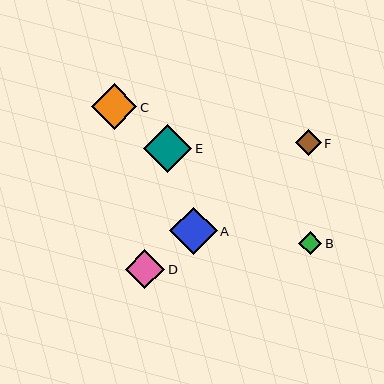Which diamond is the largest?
Diamond E is the largest with a size of approximately 48 pixels.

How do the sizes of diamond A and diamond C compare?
Diamond A and diamond C are approximately the same size.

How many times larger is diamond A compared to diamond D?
Diamond A is approximately 1.2 times the size of diamond D.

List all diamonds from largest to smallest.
From largest to smallest: E, A, C, D, F, B.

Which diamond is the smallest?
Diamond B is the smallest with a size of approximately 23 pixels.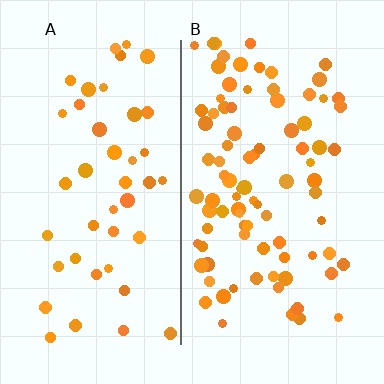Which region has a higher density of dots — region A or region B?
B (the right).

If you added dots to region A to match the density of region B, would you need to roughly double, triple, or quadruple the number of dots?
Approximately double.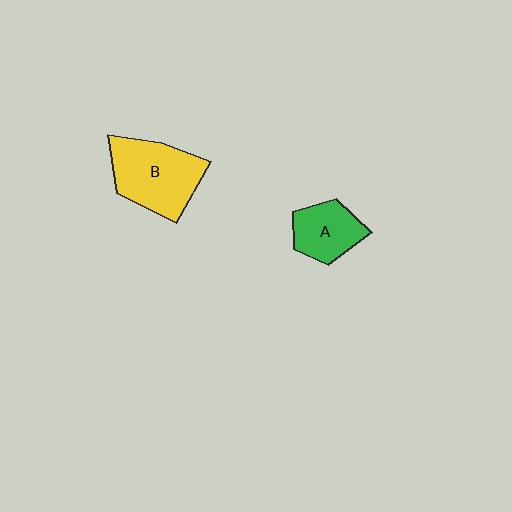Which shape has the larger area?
Shape B (yellow).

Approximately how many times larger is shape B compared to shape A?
Approximately 1.7 times.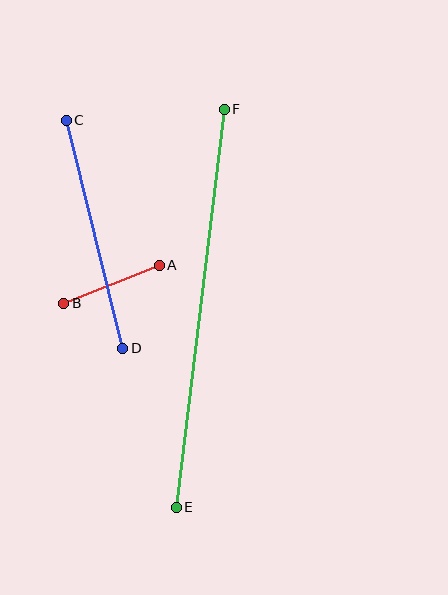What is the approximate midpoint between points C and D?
The midpoint is at approximately (94, 234) pixels.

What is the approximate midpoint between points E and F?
The midpoint is at approximately (200, 308) pixels.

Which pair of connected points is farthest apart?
Points E and F are farthest apart.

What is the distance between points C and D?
The distance is approximately 235 pixels.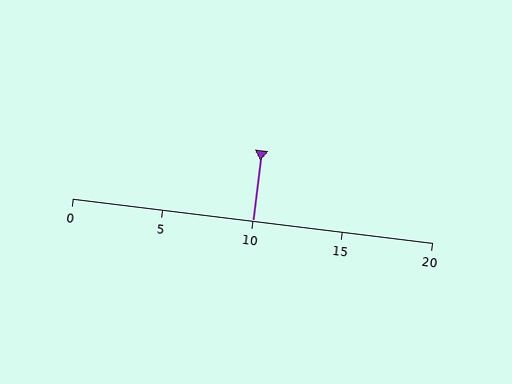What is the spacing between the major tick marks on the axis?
The major ticks are spaced 5 apart.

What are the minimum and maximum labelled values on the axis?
The axis runs from 0 to 20.